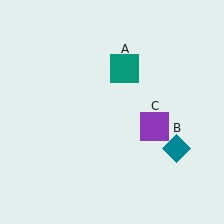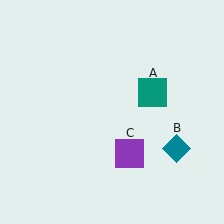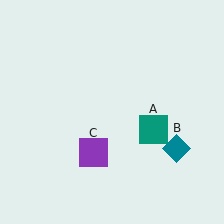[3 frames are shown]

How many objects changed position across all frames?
2 objects changed position: teal square (object A), purple square (object C).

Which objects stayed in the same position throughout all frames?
Teal diamond (object B) remained stationary.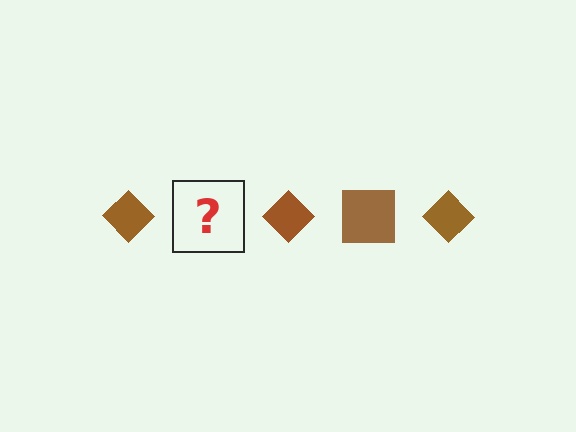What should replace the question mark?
The question mark should be replaced with a brown square.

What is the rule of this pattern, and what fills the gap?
The rule is that the pattern cycles through diamond, square shapes in brown. The gap should be filled with a brown square.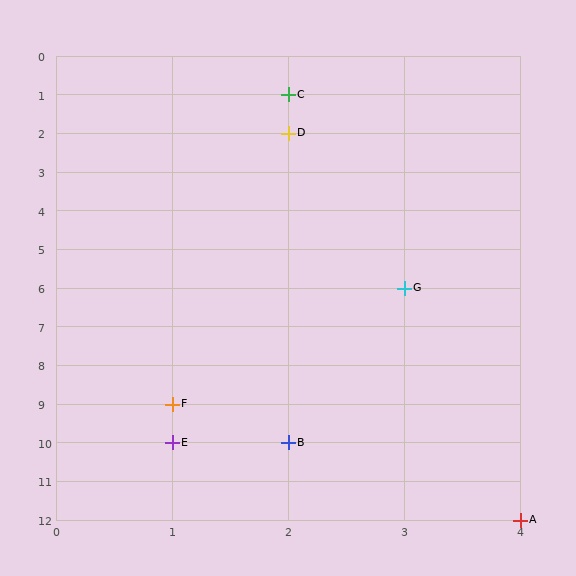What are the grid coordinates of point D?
Point D is at grid coordinates (2, 2).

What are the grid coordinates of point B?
Point B is at grid coordinates (2, 10).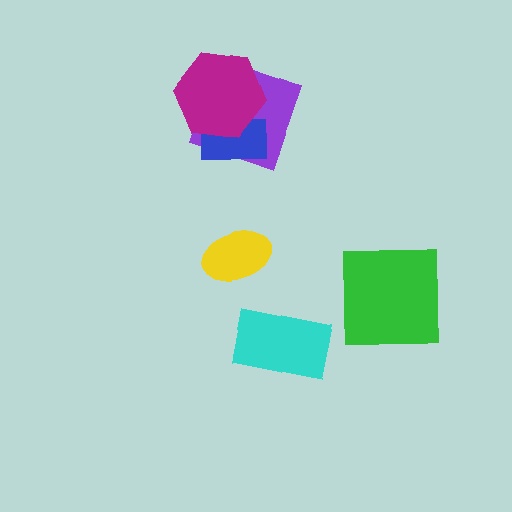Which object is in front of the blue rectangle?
The magenta hexagon is in front of the blue rectangle.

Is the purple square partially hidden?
Yes, it is partially covered by another shape.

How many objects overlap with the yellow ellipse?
0 objects overlap with the yellow ellipse.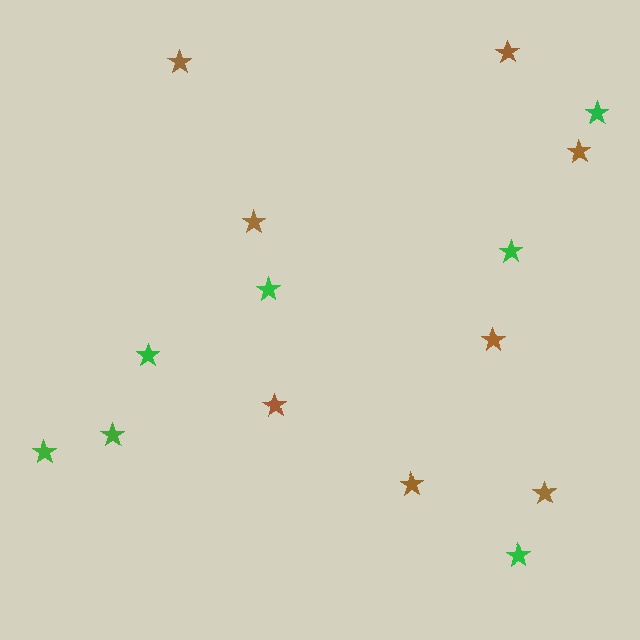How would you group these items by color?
There are 2 groups: one group of green stars (7) and one group of brown stars (8).